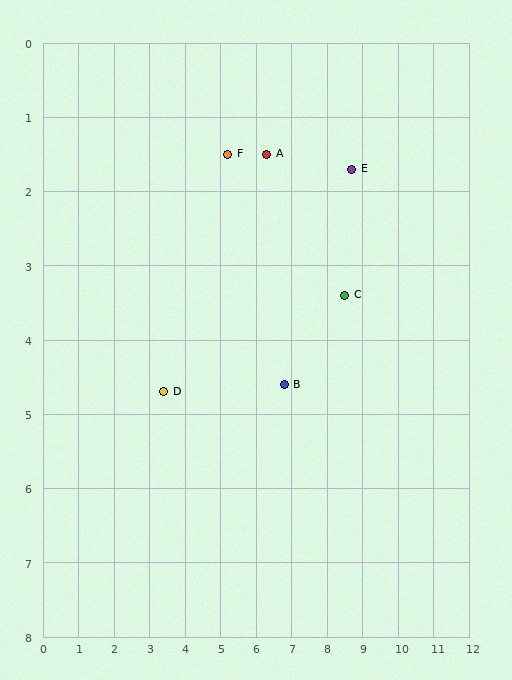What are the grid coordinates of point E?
Point E is at approximately (8.7, 1.7).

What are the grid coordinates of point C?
Point C is at approximately (8.5, 3.4).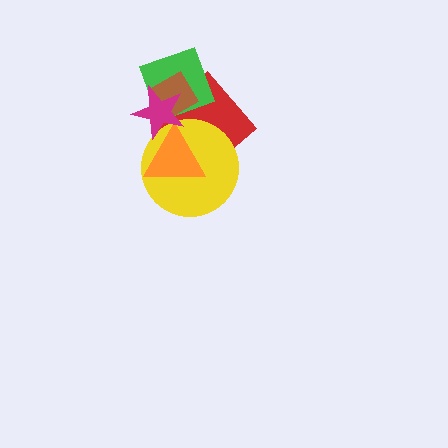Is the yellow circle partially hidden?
Yes, it is partially covered by another shape.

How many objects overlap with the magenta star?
5 objects overlap with the magenta star.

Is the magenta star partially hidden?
No, no other shape covers it.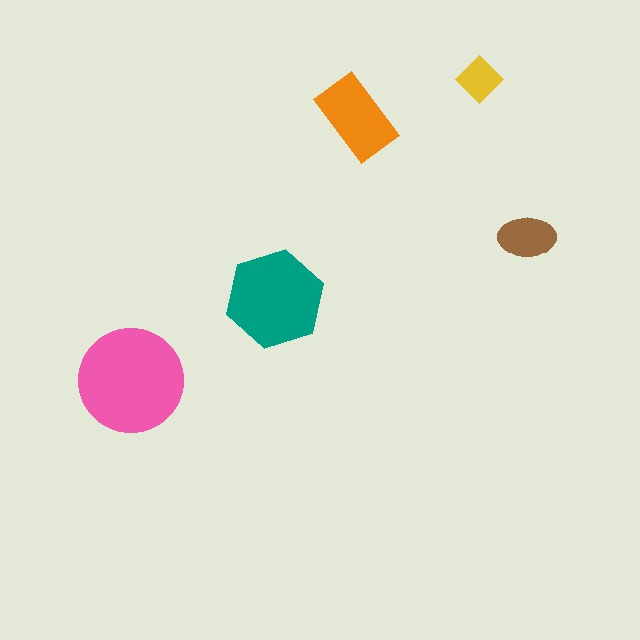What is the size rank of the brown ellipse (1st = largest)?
4th.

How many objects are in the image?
There are 5 objects in the image.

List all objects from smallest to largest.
The yellow diamond, the brown ellipse, the orange rectangle, the teal hexagon, the pink circle.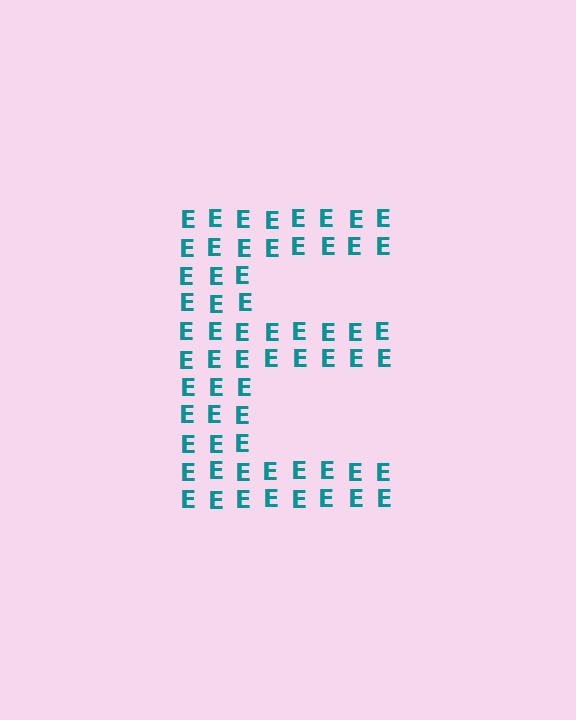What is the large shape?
The large shape is the letter E.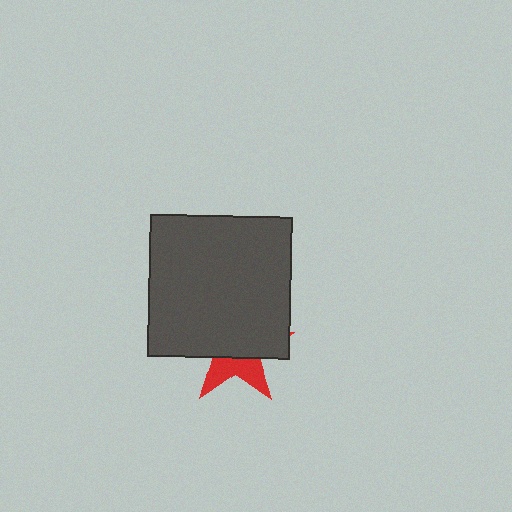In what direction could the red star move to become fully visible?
The red star could move down. That would shift it out from behind the dark gray square entirely.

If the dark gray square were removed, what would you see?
You would see the complete red star.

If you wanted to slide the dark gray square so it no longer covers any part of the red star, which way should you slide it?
Slide it up — that is the most direct way to separate the two shapes.